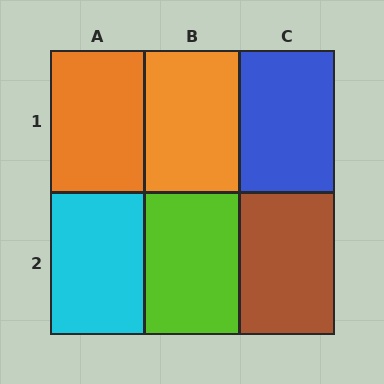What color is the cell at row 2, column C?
Brown.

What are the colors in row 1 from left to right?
Orange, orange, blue.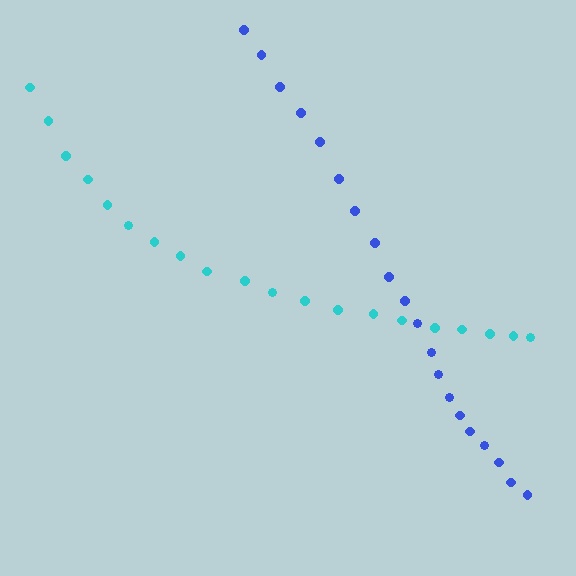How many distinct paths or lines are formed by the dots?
There are 2 distinct paths.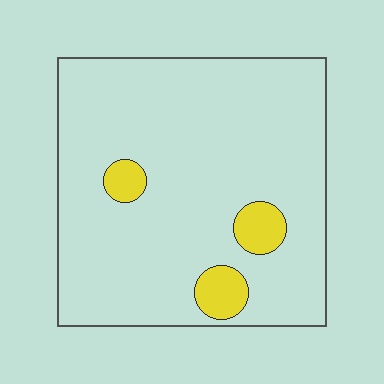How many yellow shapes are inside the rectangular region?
3.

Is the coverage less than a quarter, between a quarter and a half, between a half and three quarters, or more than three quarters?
Less than a quarter.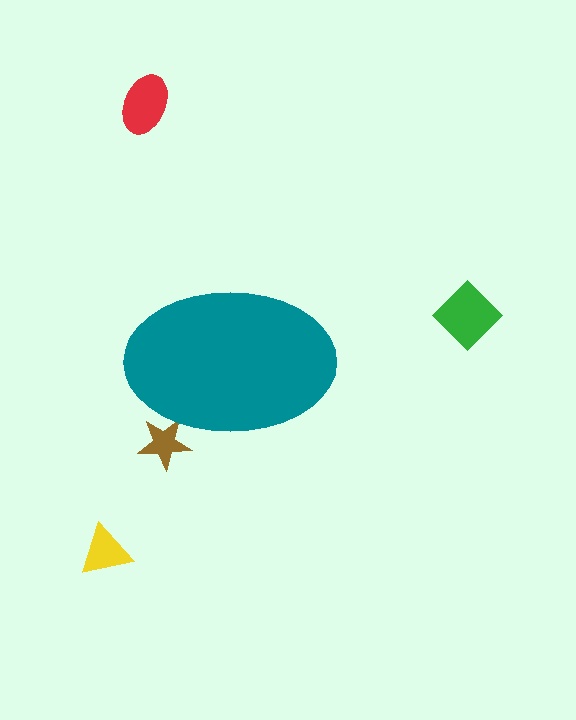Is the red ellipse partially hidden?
No, the red ellipse is fully visible.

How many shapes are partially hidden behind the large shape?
1 shape is partially hidden.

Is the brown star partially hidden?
Yes, the brown star is partially hidden behind the teal ellipse.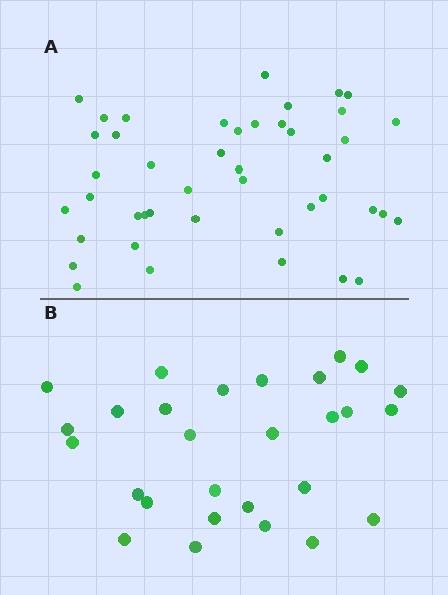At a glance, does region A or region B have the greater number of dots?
Region A (the top region) has more dots.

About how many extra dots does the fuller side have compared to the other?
Region A has approximately 15 more dots than region B.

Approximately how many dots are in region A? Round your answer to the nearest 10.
About 40 dots. (The exact count is 44, which rounds to 40.)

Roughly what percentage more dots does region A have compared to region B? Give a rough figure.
About 55% more.